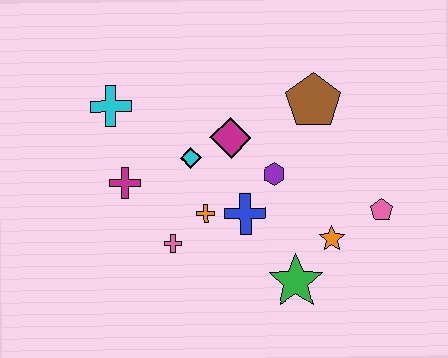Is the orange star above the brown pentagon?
No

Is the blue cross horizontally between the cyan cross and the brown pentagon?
Yes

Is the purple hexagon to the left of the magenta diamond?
No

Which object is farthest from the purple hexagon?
The cyan cross is farthest from the purple hexagon.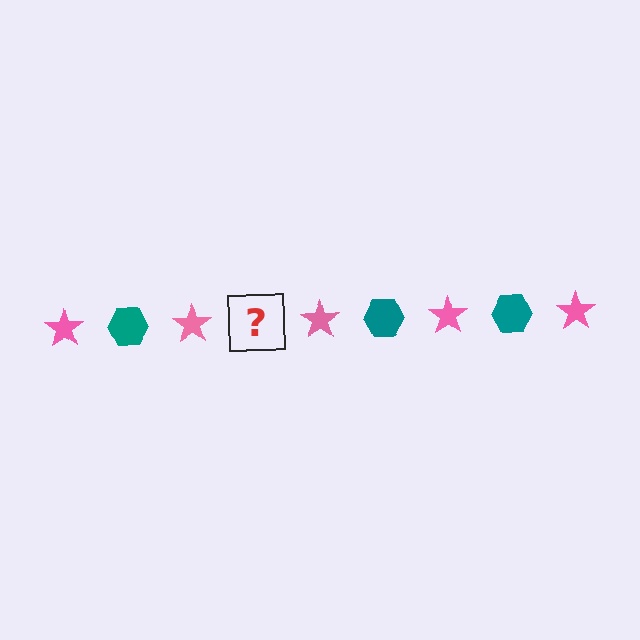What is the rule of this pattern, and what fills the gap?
The rule is that the pattern alternates between pink star and teal hexagon. The gap should be filled with a teal hexagon.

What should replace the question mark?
The question mark should be replaced with a teal hexagon.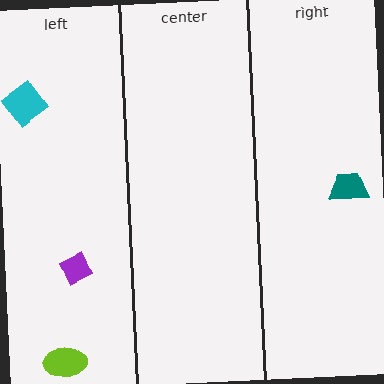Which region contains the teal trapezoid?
The right region.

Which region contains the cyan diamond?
The left region.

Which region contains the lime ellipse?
The left region.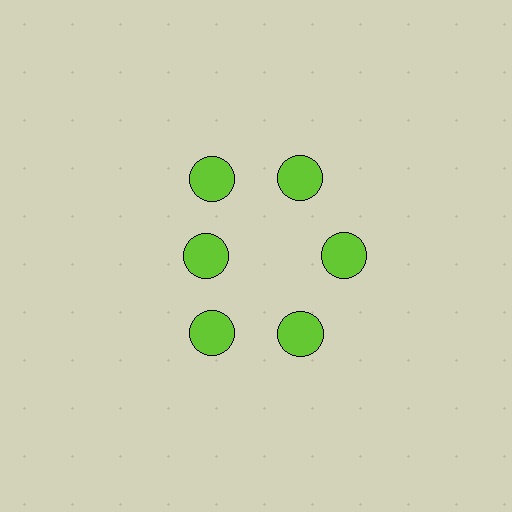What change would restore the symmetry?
The symmetry would be restored by moving it outward, back onto the ring so that all 6 circles sit at equal angles and equal distance from the center.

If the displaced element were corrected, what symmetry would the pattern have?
It would have 6-fold rotational symmetry — the pattern would map onto itself every 60 degrees.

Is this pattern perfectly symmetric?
No. The 6 lime circles are arranged in a ring, but one element near the 9 o'clock position is pulled inward toward the center, breaking the 6-fold rotational symmetry.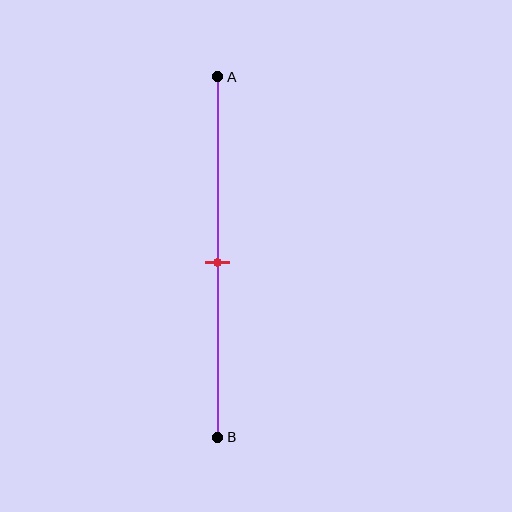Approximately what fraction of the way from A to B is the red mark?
The red mark is approximately 50% of the way from A to B.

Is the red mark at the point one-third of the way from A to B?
No, the mark is at about 50% from A, not at the 33% one-third point.